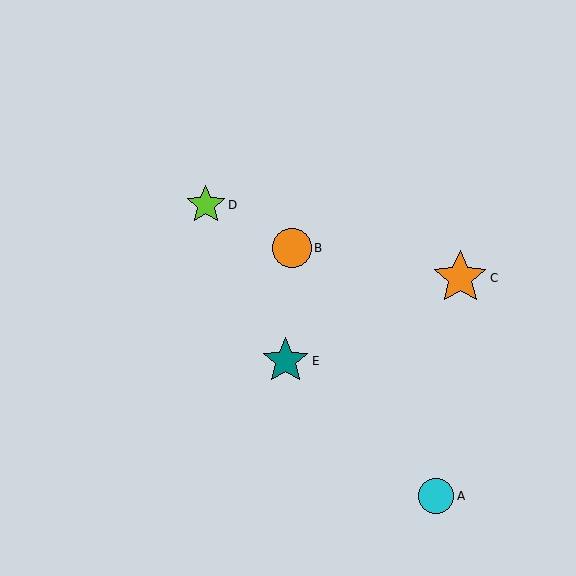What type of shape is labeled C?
Shape C is an orange star.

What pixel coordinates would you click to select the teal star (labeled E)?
Click at (286, 361) to select the teal star E.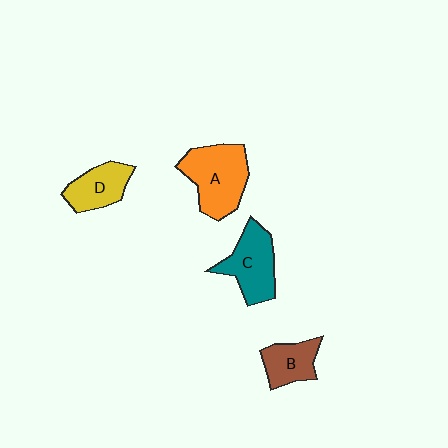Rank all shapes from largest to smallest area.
From largest to smallest: A (orange), C (teal), D (yellow), B (brown).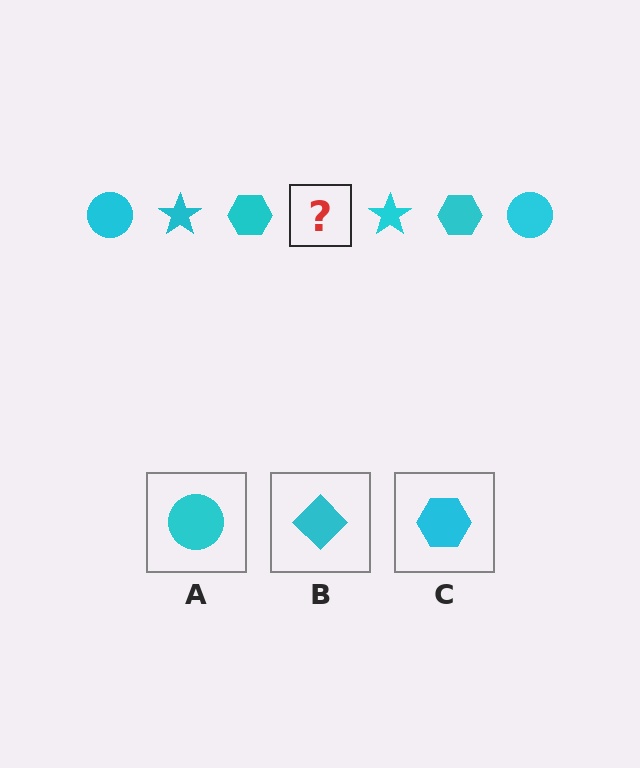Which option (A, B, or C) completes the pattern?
A.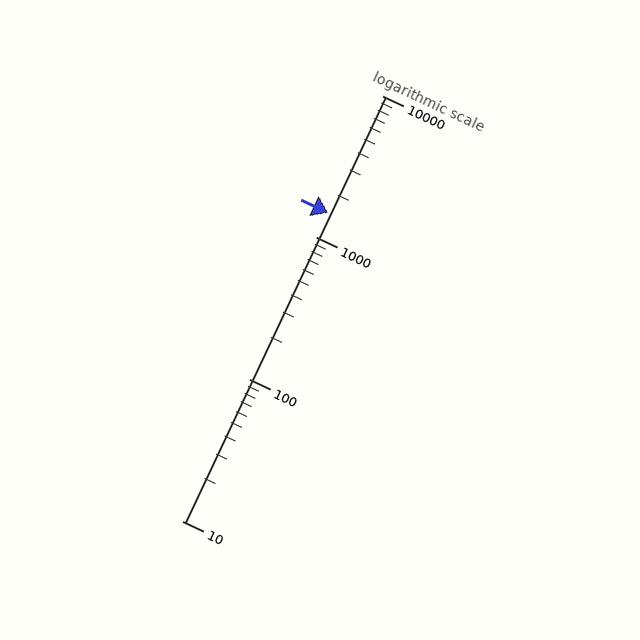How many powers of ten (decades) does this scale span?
The scale spans 3 decades, from 10 to 10000.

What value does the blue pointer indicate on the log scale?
The pointer indicates approximately 1500.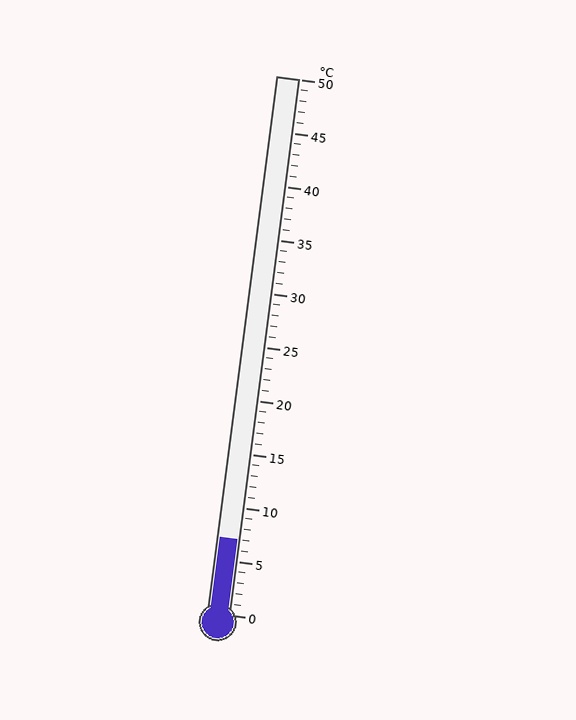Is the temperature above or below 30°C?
The temperature is below 30°C.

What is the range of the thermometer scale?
The thermometer scale ranges from 0°C to 50°C.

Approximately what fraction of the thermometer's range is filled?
The thermometer is filled to approximately 15% of its range.